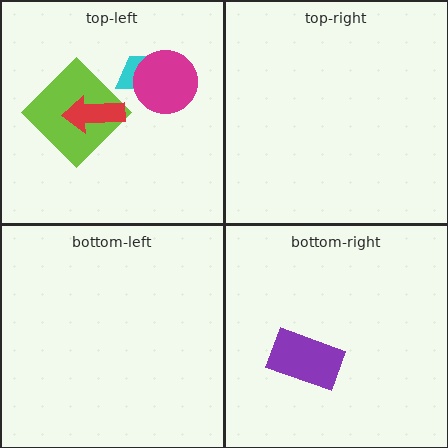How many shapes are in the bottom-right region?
1.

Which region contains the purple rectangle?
The bottom-right region.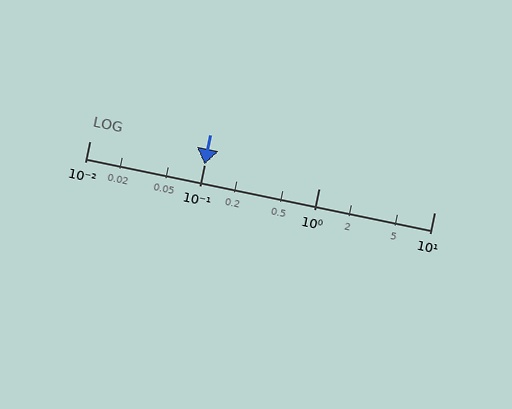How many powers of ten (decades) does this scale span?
The scale spans 3 decades, from 0.01 to 10.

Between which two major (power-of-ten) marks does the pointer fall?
The pointer is between 0.1 and 1.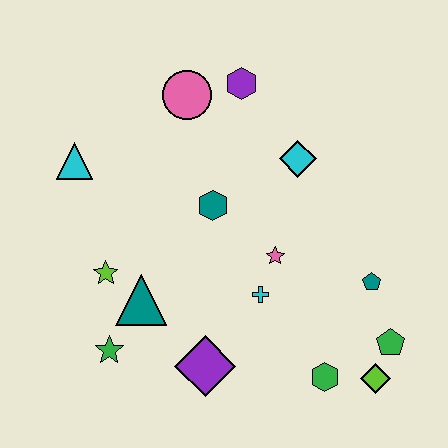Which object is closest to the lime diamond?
The green pentagon is closest to the lime diamond.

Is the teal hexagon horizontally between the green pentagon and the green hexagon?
No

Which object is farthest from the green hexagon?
The cyan triangle is farthest from the green hexagon.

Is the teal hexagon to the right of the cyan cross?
No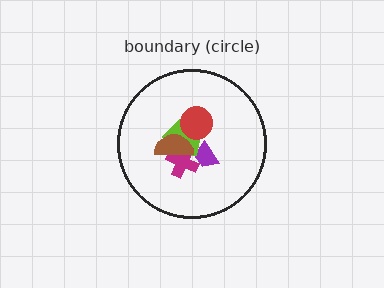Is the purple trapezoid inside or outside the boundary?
Inside.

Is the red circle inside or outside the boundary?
Inside.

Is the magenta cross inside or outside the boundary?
Inside.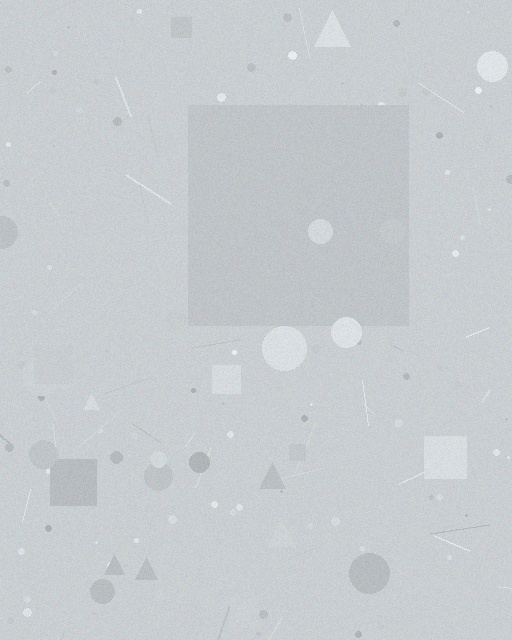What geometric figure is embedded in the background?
A square is embedded in the background.